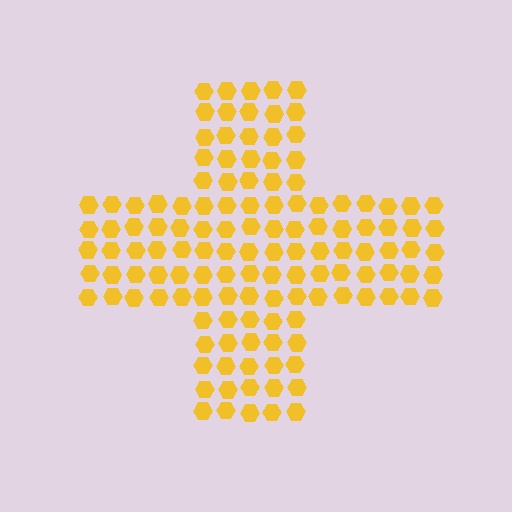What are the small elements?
The small elements are hexagons.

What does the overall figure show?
The overall figure shows a cross.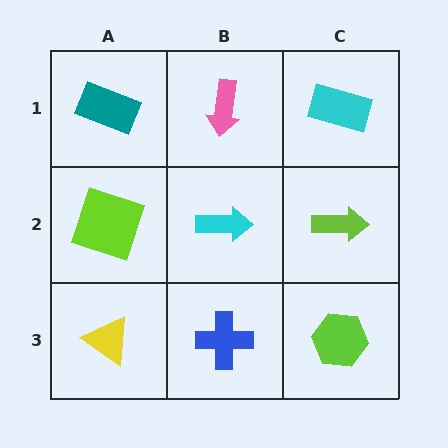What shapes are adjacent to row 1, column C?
A lime arrow (row 2, column C), a pink arrow (row 1, column B).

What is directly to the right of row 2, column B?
A lime arrow.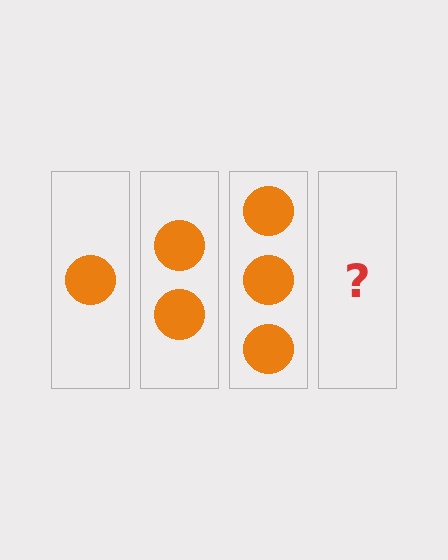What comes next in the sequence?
The next element should be 4 circles.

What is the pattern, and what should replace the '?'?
The pattern is that each step adds one more circle. The '?' should be 4 circles.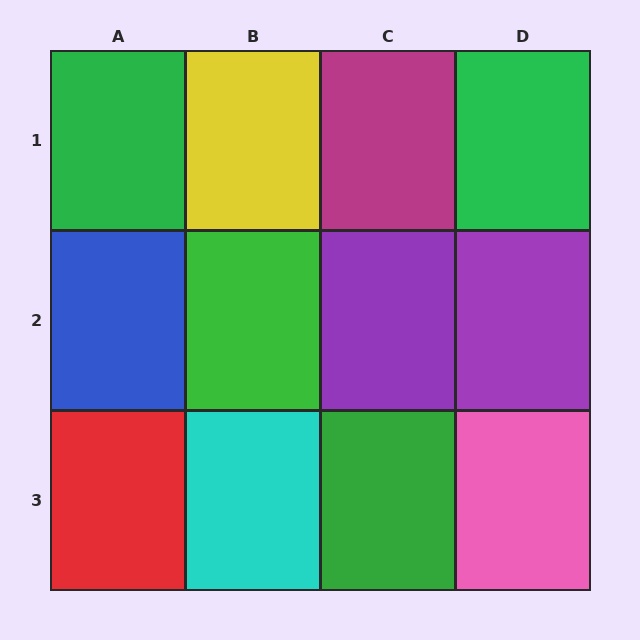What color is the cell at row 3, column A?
Red.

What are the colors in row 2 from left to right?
Blue, green, purple, purple.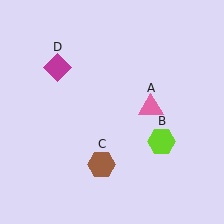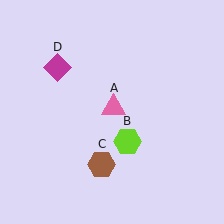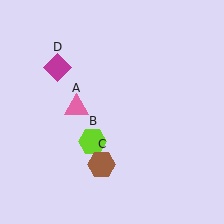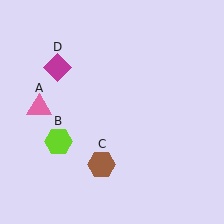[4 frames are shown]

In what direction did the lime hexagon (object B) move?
The lime hexagon (object B) moved left.